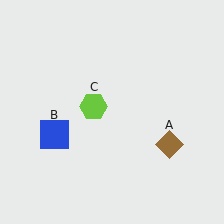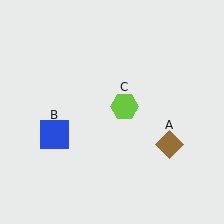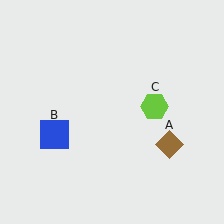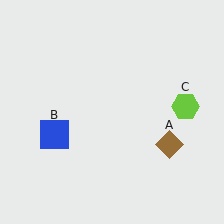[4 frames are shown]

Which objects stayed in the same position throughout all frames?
Brown diamond (object A) and blue square (object B) remained stationary.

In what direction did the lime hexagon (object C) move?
The lime hexagon (object C) moved right.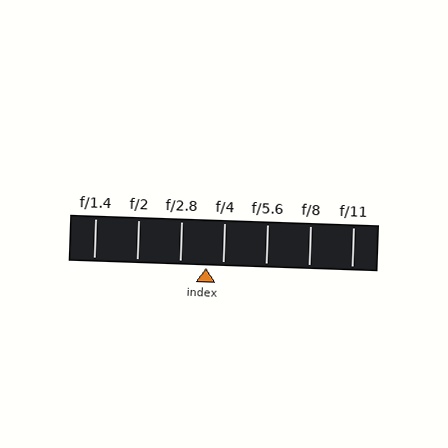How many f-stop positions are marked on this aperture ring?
There are 7 f-stop positions marked.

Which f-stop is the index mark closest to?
The index mark is closest to f/4.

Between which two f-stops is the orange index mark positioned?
The index mark is between f/2.8 and f/4.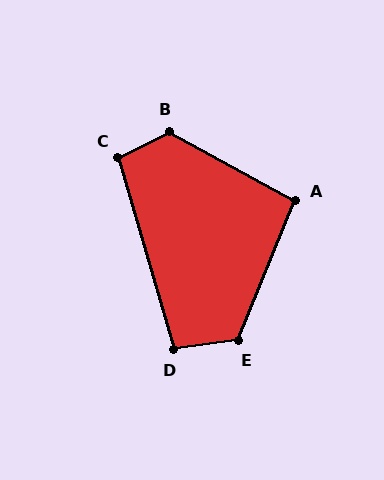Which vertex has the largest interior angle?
B, at approximately 124 degrees.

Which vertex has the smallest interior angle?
A, at approximately 96 degrees.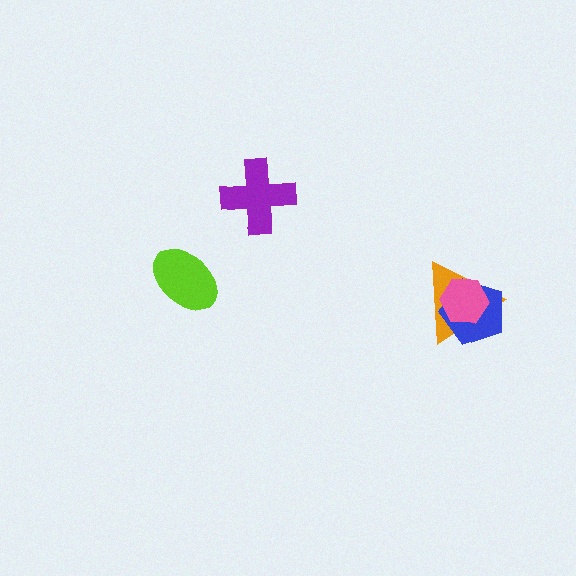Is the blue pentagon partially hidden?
Yes, it is partially covered by another shape.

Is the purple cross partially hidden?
No, no other shape covers it.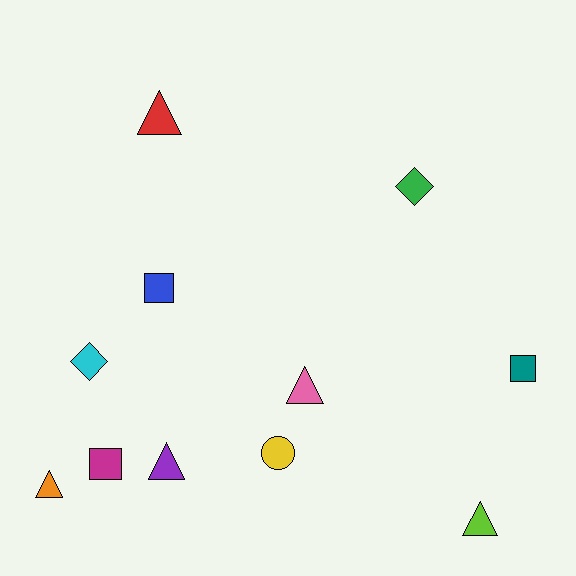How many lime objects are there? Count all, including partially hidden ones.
There is 1 lime object.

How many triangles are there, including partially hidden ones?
There are 5 triangles.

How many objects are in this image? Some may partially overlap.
There are 11 objects.